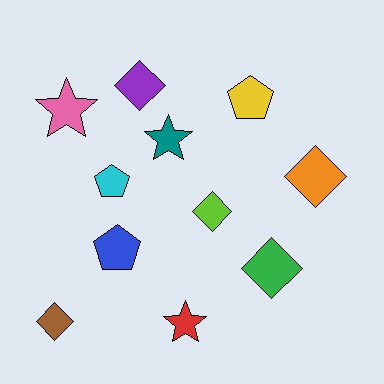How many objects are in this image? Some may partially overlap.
There are 11 objects.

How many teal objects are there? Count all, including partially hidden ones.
There is 1 teal object.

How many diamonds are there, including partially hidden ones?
There are 5 diamonds.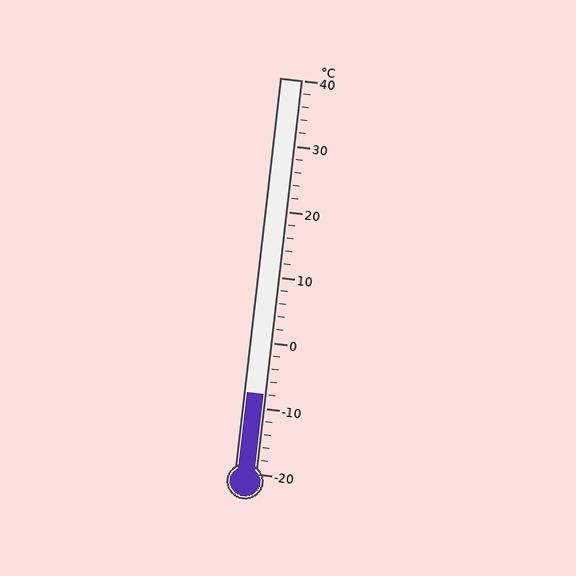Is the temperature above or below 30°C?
The temperature is below 30°C.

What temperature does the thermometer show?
The thermometer shows approximately -8°C.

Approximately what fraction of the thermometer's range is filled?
The thermometer is filled to approximately 20% of its range.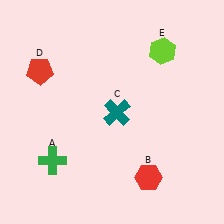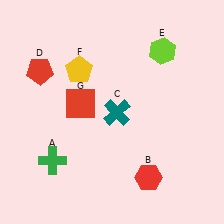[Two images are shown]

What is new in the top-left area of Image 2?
A yellow pentagon (F) was added in the top-left area of Image 2.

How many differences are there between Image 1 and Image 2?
There are 2 differences between the two images.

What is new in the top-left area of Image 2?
A red square (G) was added in the top-left area of Image 2.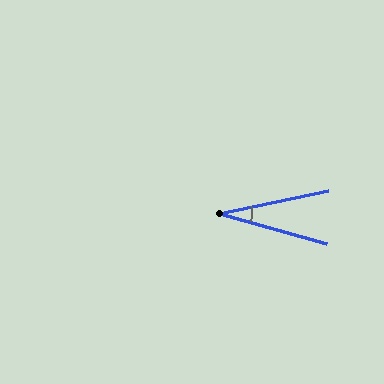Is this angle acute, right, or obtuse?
It is acute.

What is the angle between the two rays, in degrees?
Approximately 27 degrees.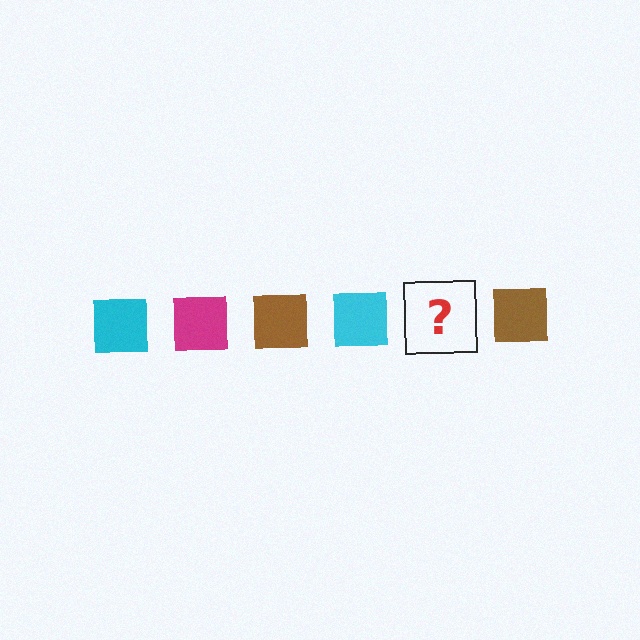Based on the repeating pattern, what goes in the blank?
The blank should be a magenta square.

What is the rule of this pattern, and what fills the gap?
The rule is that the pattern cycles through cyan, magenta, brown squares. The gap should be filled with a magenta square.